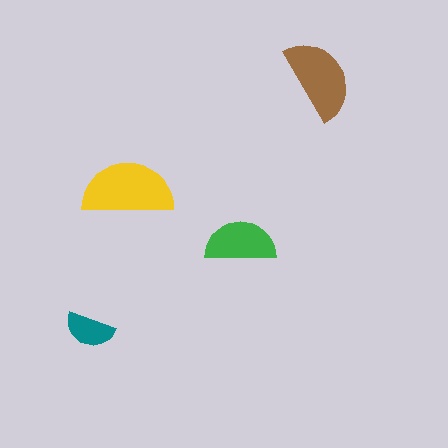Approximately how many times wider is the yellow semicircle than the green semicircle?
About 1.5 times wider.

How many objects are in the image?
There are 4 objects in the image.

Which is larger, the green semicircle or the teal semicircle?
The green one.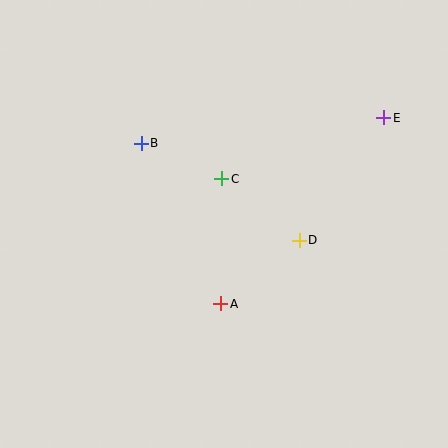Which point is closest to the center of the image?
Point C at (222, 179) is closest to the center.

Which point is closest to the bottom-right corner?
Point D is closest to the bottom-right corner.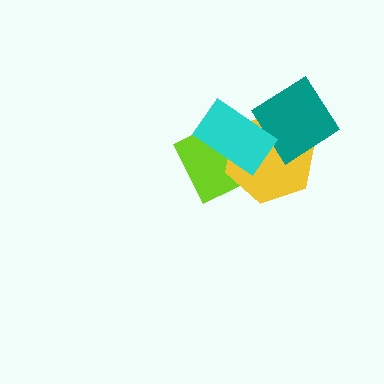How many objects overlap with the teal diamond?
2 objects overlap with the teal diamond.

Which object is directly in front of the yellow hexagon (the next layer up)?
The teal diamond is directly in front of the yellow hexagon.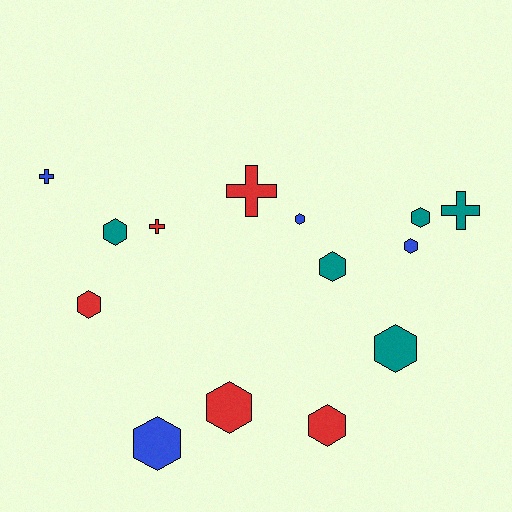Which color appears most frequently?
Teal, with 5 objects.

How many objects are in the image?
There are 14 objects.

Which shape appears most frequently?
Hexagon, with 10 objects.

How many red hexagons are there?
There are 3 red hexagons.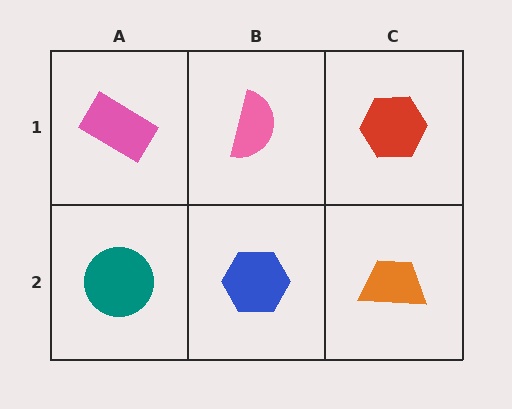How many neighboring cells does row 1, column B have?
3.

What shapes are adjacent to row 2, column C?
A red hexagon (row 1, column C), a blue hexagon (row 2, column B).